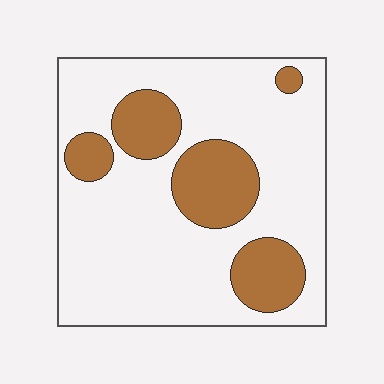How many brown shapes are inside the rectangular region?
5.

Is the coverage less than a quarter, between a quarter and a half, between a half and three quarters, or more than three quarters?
Less than a quarter.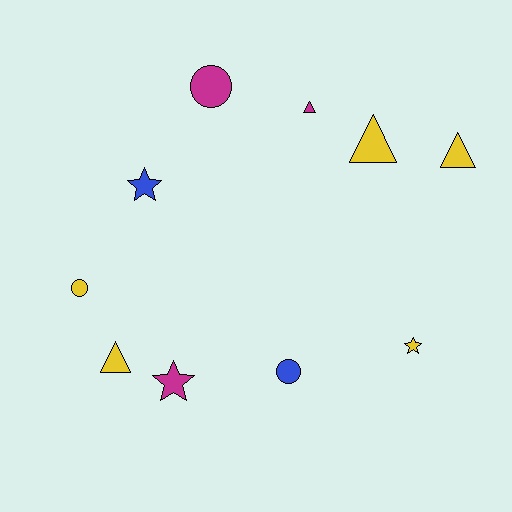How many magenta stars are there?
There is 1 magenta star.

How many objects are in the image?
There are 10 objects.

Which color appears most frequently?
Yellow, with 5 objects.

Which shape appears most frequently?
Triangle, with 4 objects.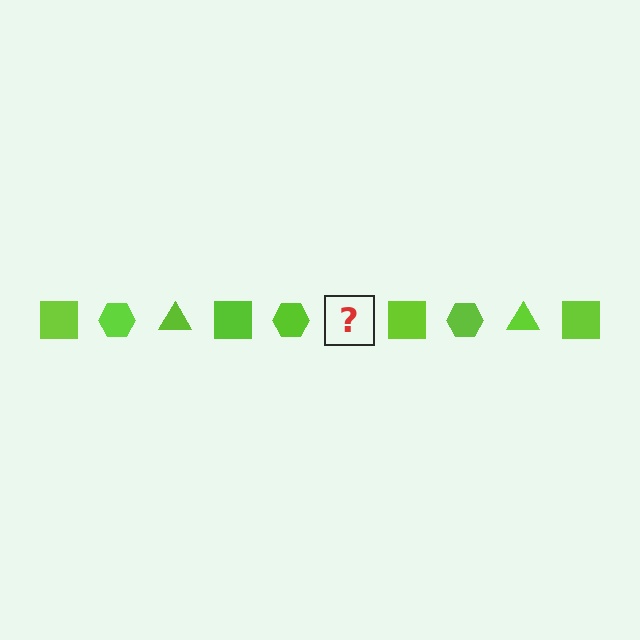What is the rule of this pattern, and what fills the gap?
The rule is that the pattern cycles through square, hexagon, triangle shapes in lime. The gap should be filled with a lime triangle.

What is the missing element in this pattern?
The missing element is a lime triangle.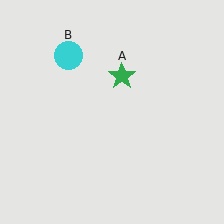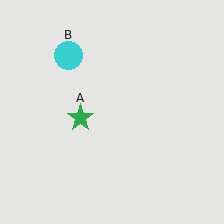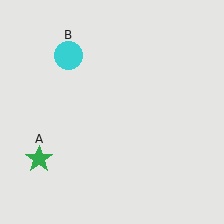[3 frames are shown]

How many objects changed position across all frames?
1 object changed position: green star (object A).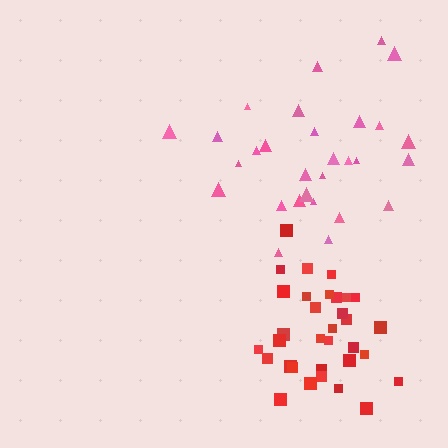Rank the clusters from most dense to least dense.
red, pink.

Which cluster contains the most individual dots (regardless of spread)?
Red (33).